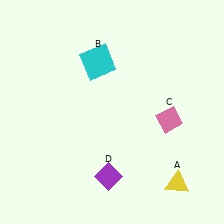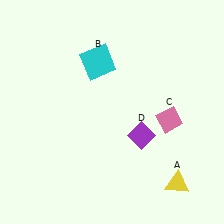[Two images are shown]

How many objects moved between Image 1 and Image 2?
1 object moved between the two images.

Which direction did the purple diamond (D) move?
The purple diamond (D) moved up.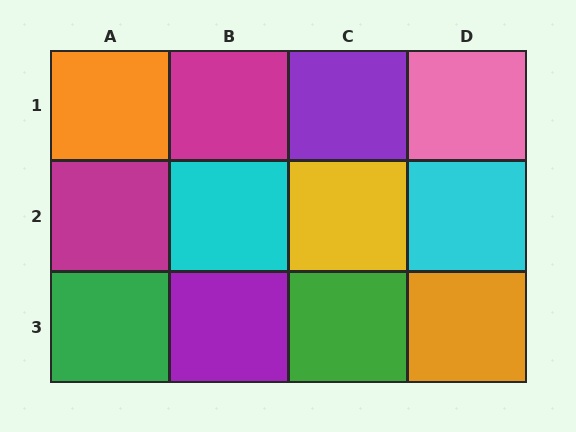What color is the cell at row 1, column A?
Orange.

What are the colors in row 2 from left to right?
Magenta, cyan, yellow, cyan.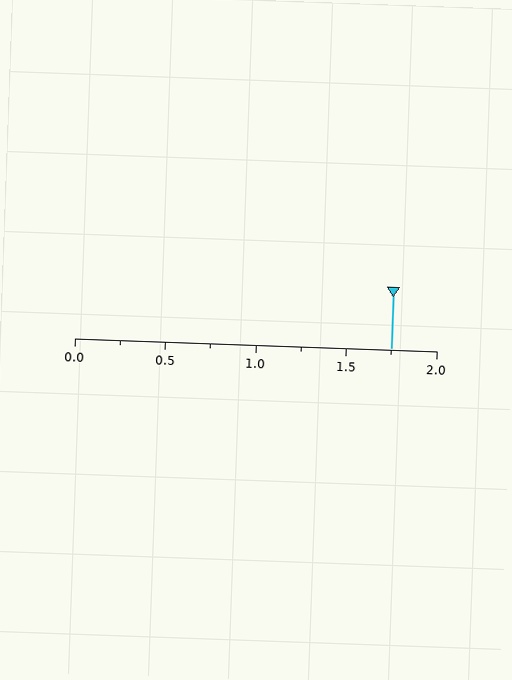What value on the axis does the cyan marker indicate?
The marker indicates approximately 1.75.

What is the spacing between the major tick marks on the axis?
The major ticks are spaced 0.5 apart.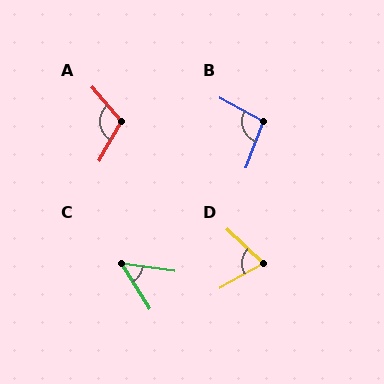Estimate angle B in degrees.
Approximately 97 degrees.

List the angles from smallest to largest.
C (50°), D (73°), B (97°), A (110°).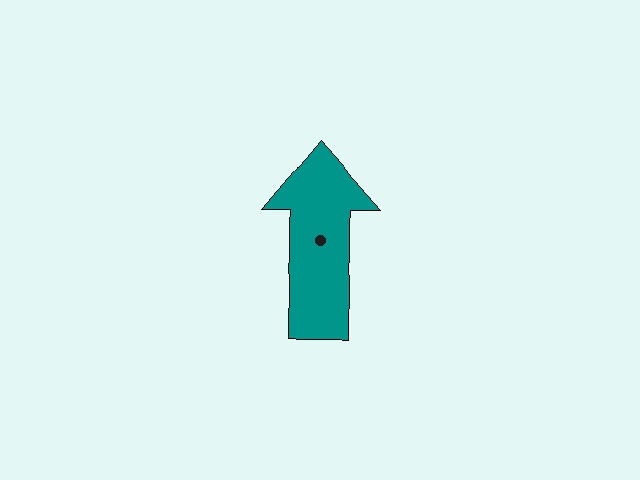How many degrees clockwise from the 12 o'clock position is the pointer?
Approximately 360 degrees.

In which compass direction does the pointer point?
North.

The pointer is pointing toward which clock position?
Roughly 12 o'clock.